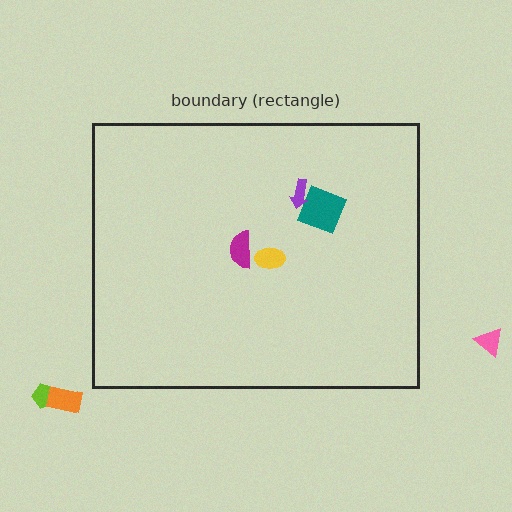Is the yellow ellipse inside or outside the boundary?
Inside.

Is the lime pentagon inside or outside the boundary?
Outside.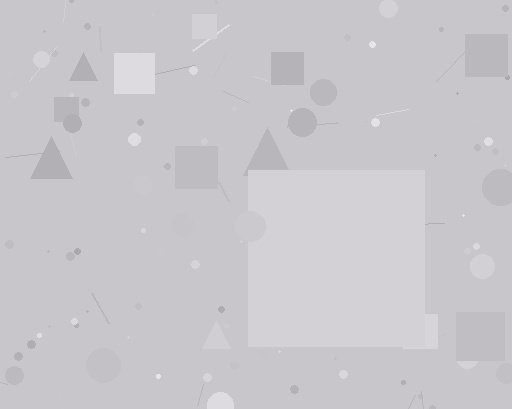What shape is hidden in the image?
A square is hidden in the image.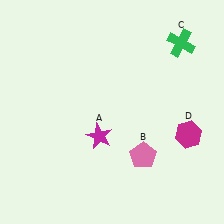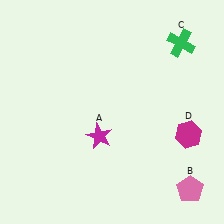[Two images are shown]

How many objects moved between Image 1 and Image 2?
1 object moved between the two images.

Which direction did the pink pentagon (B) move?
The pink pentagon (B) moved right.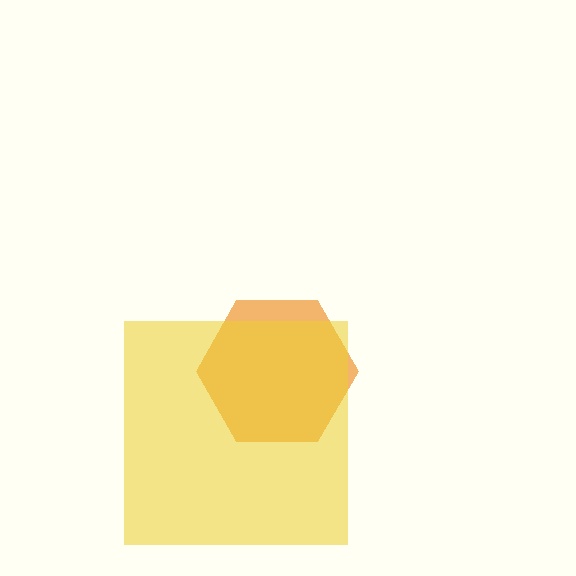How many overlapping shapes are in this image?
There are 2 overlapping shapes in the image.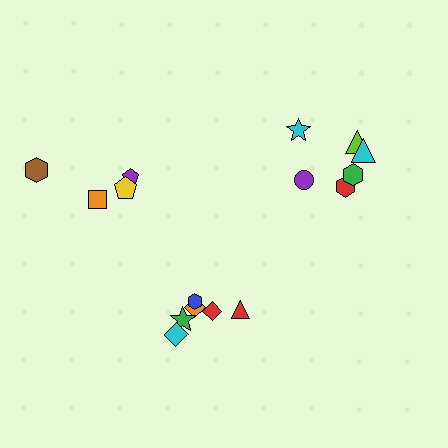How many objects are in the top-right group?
There are 6 objects.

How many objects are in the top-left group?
There are 4 objects.